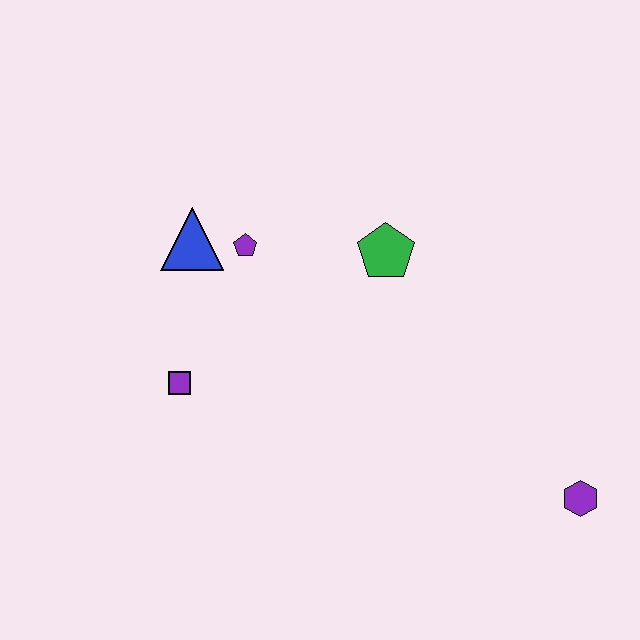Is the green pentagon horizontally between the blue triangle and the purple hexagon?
Yes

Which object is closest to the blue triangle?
The purple pentagon is closest to the blue triangle.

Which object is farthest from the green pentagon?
The purple hexagon is farthest from the green pentagon.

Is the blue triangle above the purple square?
Yes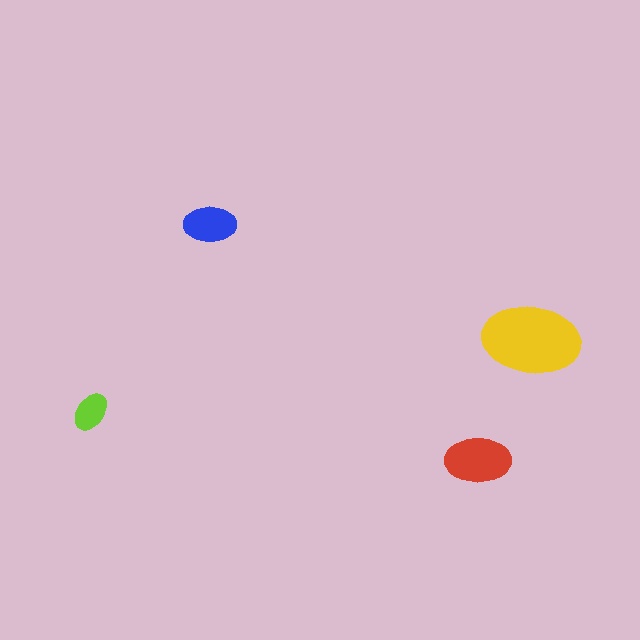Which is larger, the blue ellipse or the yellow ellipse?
The yellow one.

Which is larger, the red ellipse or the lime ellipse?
The red one.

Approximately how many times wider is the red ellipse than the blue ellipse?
About 1.5 times wider.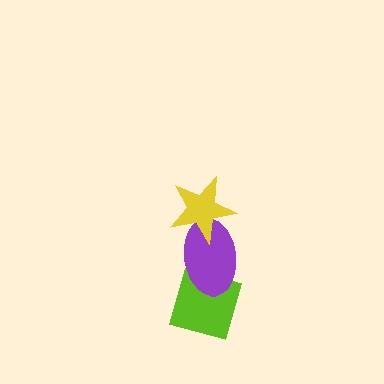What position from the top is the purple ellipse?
The purple ellipse is 2nd from the top.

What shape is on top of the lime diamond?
The purple ellipse is on top of the lime diamond.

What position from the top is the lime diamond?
The lime diamond is 3rd from the top.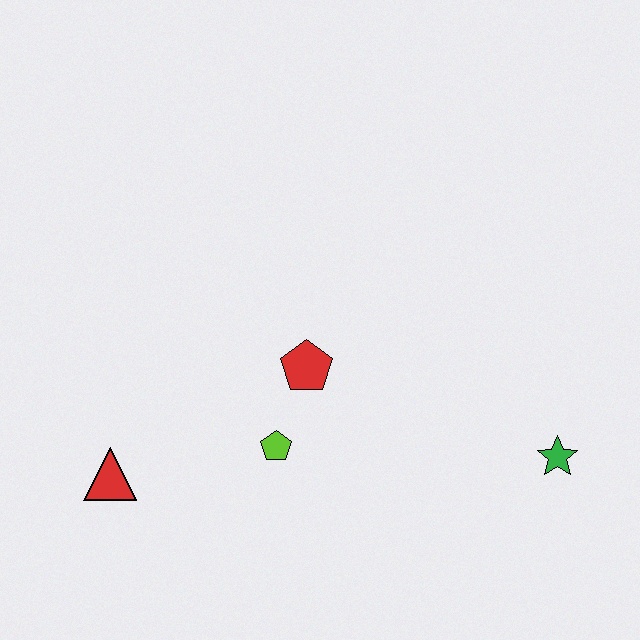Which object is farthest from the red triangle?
The green star is farthest from the red triangle.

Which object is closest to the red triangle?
The lime pentagon is closest to the red triangle.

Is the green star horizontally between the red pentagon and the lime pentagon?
No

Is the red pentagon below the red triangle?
No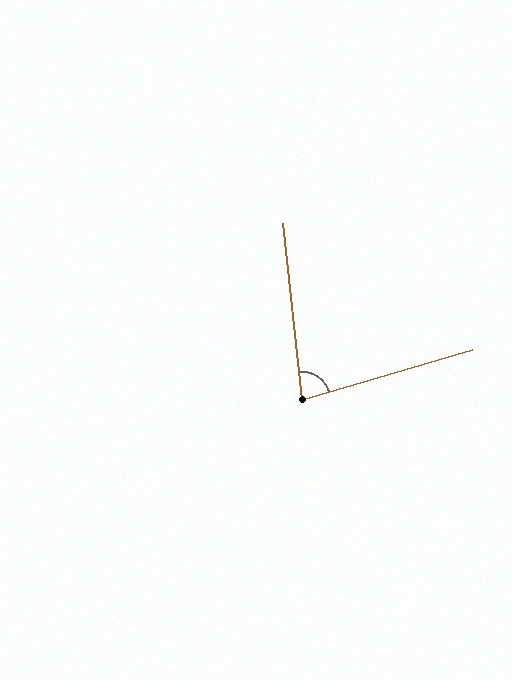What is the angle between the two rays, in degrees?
Approximately 80 degrees.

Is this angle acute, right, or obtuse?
It is acute.